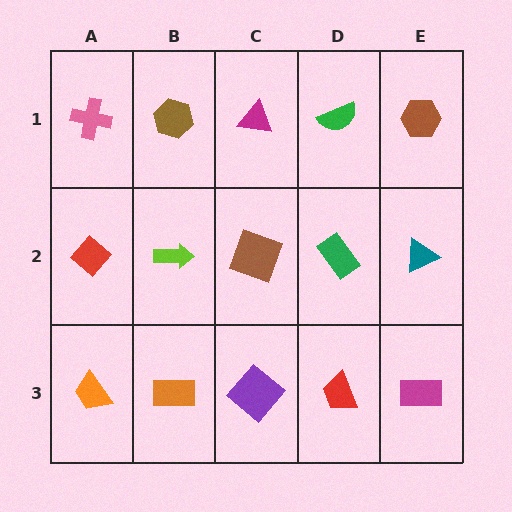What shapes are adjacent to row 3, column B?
A lime arrow (row 2, column B), an orange trapezoid (row 3, column A), a purple diamond (row 3, column C).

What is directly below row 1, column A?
A red diamond.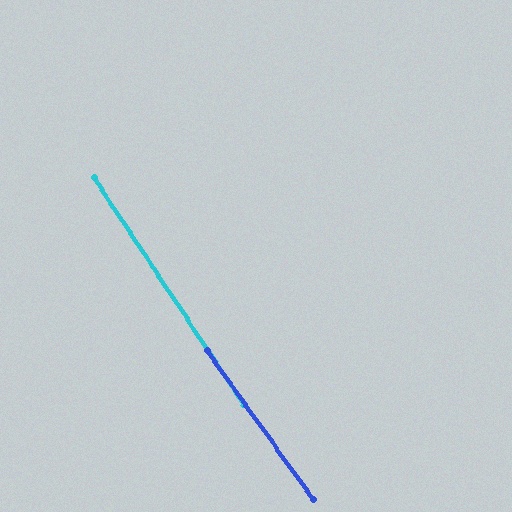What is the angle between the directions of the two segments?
Approximately 2 degrees.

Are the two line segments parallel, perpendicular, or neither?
Parallel — their directions differ by only 1.8°.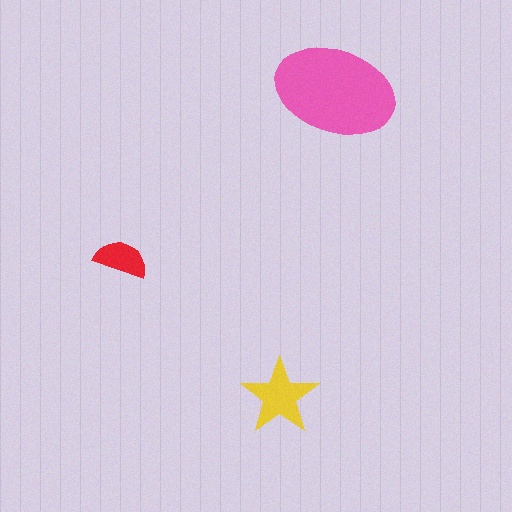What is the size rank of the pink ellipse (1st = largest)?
1st.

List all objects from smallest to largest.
The red semicircle, the yellow star, the pink ellipse.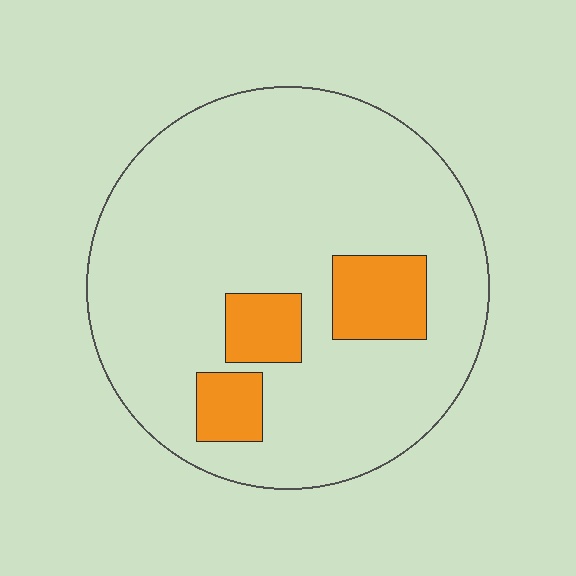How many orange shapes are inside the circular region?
3.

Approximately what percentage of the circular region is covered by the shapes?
Approximately 15%.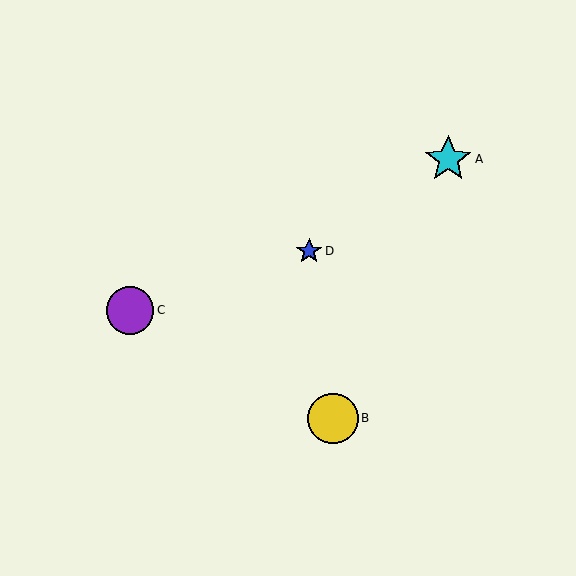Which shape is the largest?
The yellow circle (labeled B) is the largest.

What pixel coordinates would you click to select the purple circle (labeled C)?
Click at (130, 310) to select the purple circle C.